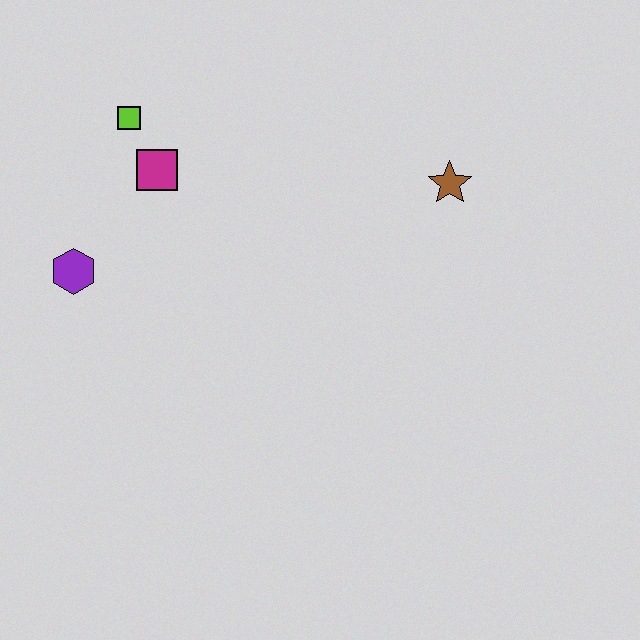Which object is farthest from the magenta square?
The brown star is farthest from the magenta square.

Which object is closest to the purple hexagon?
The magenta square is closest to the purple hexagon.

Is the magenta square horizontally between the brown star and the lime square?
Yes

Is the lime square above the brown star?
Yes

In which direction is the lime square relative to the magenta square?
The lime square is above the magenta square.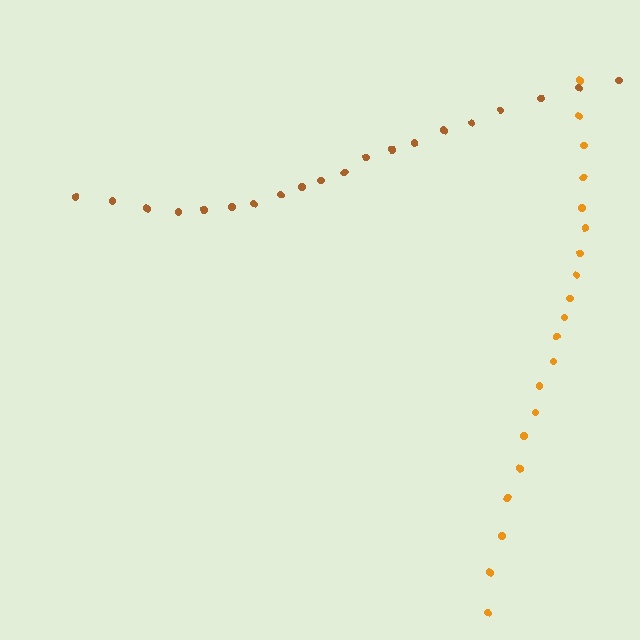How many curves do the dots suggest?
There are 2 distinct paths.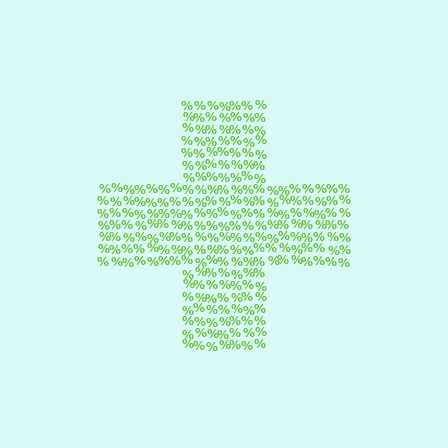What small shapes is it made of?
It is made of small percent signs.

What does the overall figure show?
The overall figure shows a cross.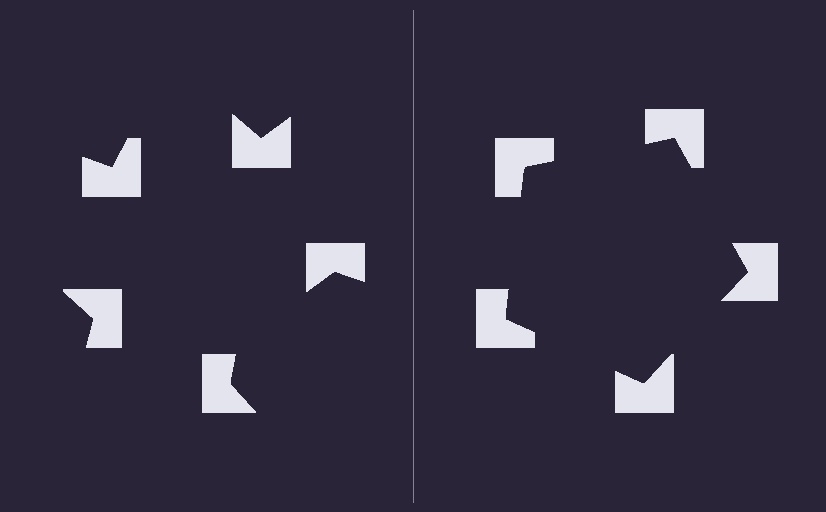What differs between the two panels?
The notched squares are positioned identically on both sides; only the wedge orientations differ. On the right they align to a pentagon; on the left they are misaligned.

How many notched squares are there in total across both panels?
10 — 5 on each side.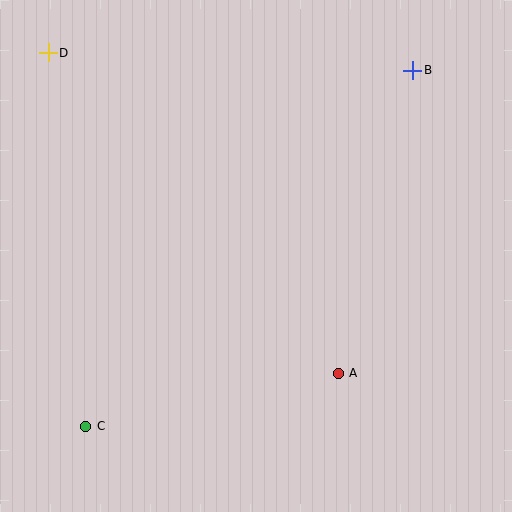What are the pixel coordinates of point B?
Point B is at (413, 70).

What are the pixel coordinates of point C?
Point C is at (86, 426).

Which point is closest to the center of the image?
Point A at (338, 373) is closest to the center.